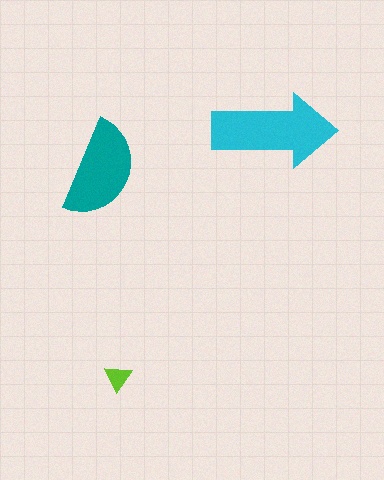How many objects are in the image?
There are 3 objects in the image.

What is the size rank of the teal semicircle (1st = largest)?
2nd.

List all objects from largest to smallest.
The cyan arrow, the teal semicircle, the lime triangle.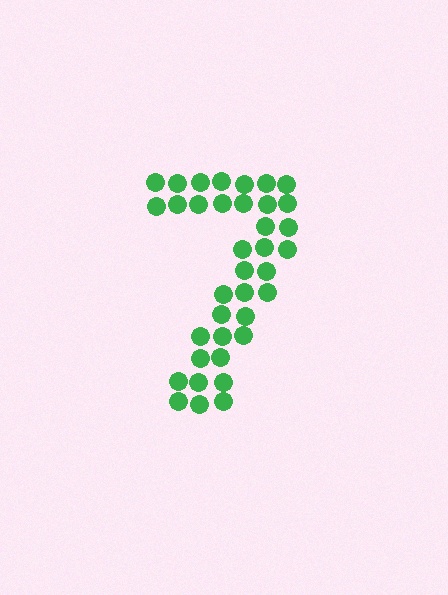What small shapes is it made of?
It is made of small circles.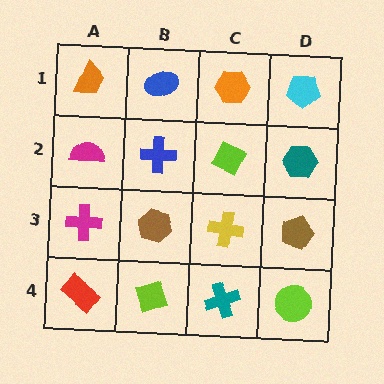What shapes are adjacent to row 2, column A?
An orange trapezoid (row 1, column A), a magenta cross (row 3, column A), a blue cross (row 2, column B).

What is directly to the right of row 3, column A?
A brown hexagon.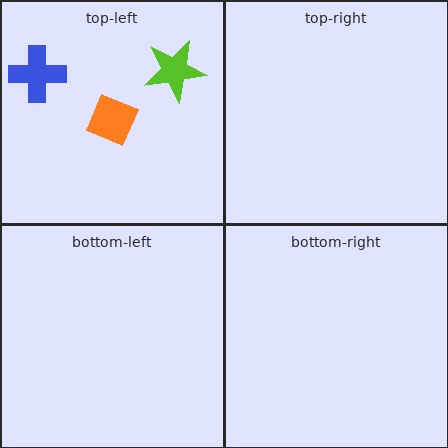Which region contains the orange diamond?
The top-left region.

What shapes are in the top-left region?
The blue cross, the orange diamond, the lime star.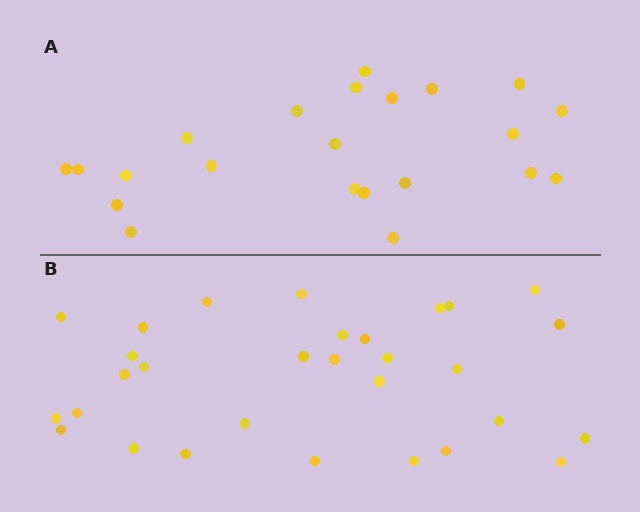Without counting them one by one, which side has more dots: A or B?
Region B (the bottom region) has more dots.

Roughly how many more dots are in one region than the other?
Region B has roughly 8 or so more dots than region A.